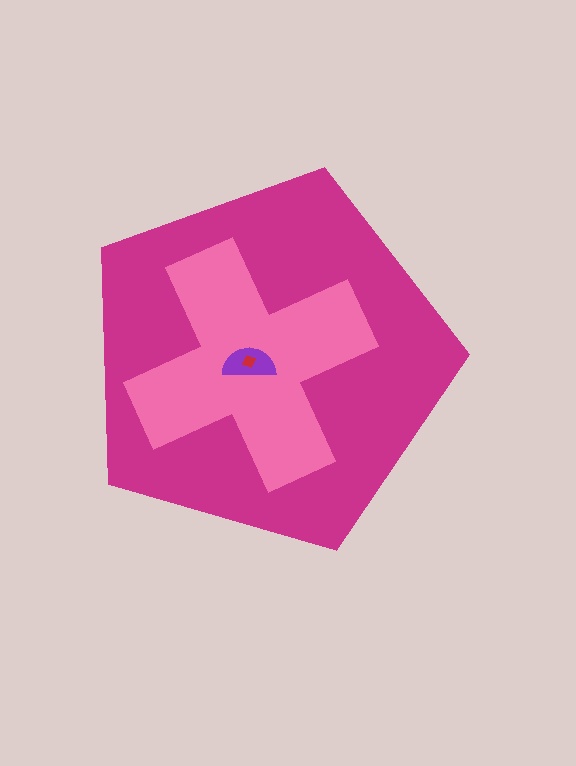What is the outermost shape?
The magenta pentagon.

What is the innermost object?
The red diamond.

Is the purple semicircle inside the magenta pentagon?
Yes.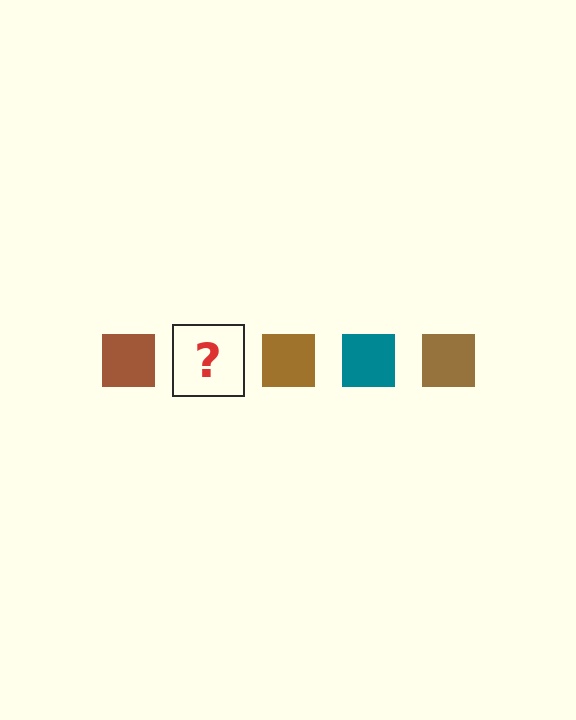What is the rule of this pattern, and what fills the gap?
The rule is that the pattern cycles through brown, teal squares. The gap should be filled with a teal square.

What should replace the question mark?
The question mark should be replaced with a teal square.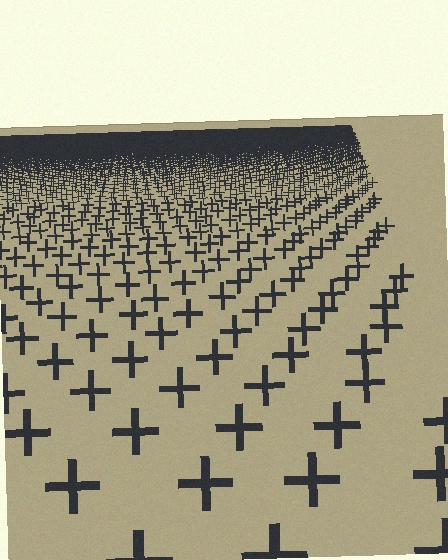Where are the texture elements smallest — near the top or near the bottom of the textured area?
Near the top.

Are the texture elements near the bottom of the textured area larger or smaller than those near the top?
Larger. Near the bottom, elements are closer to the viewer and appear at a bigger on-screen size.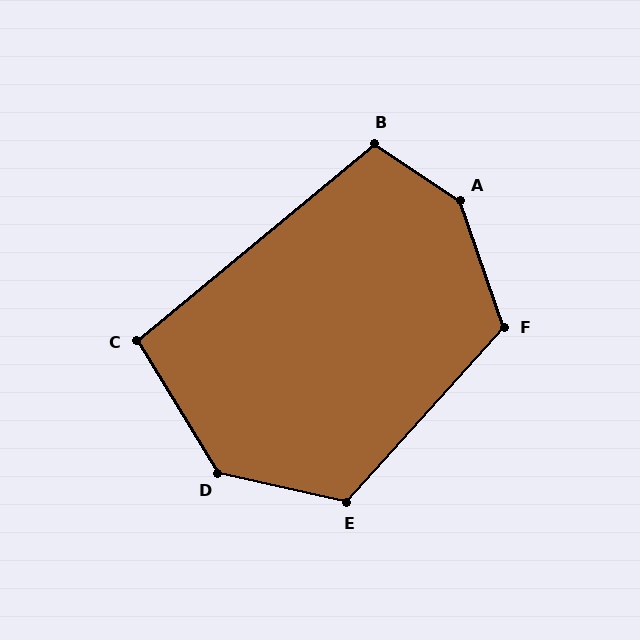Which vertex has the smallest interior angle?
C, at approximately 98 degrees.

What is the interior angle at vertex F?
Approximately 119 degrees (obtuse).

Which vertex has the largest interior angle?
A, at approximately 142 degrees.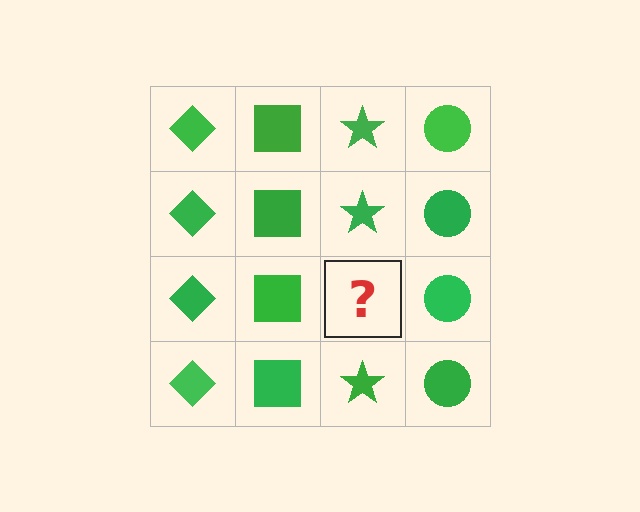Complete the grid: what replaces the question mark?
The question mark should be replaced with a green star.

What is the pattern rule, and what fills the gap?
The rule is that each column has a consistent shape. The gap should be filled with a green star.